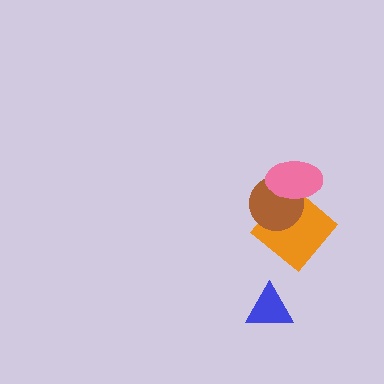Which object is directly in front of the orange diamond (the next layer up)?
The brown circle is directly in front of the orange diamond.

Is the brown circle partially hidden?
Yes, it is partially covered by another shape.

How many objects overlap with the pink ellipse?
2 objects overlap with the pink ellipse.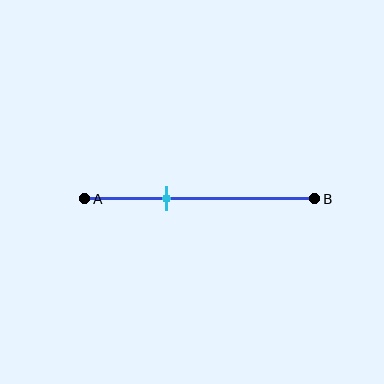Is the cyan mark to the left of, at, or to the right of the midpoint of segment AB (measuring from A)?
The cyan mark is to the left of the midpoint of segment AB.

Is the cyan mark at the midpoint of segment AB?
No, the mark is at about 35% from A, not at the 50% midpoint.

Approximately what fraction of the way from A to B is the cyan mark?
The cyan mark is approximately 35% of the way from A to B.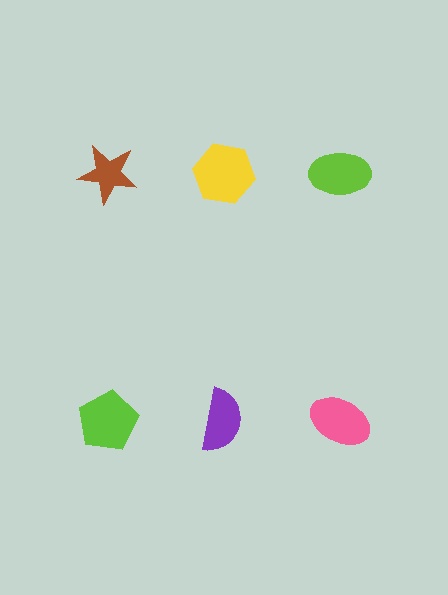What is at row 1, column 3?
A lime ellipse.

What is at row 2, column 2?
A purple semicircle.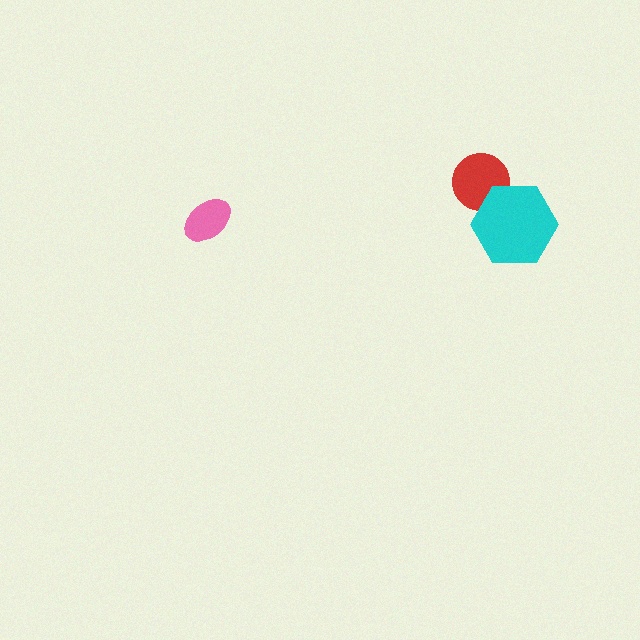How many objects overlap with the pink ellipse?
0 objects overlap with the pink ellipse.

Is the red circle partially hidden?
Yes, it is partially covered by another shape.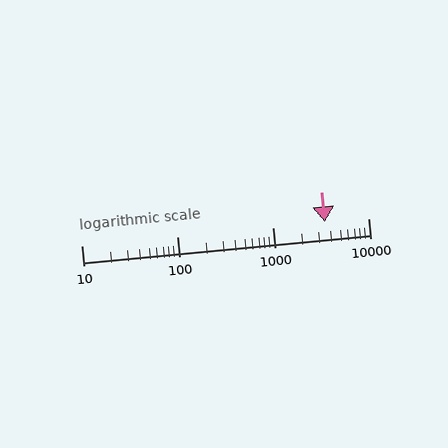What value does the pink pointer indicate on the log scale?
The pointer indicates approximately 3500.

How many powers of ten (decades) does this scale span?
The scale spans 3 decades, from 10 to 10000.